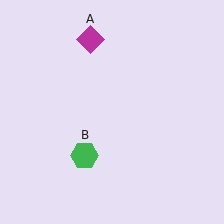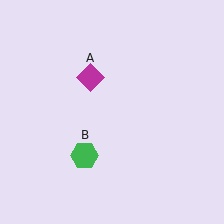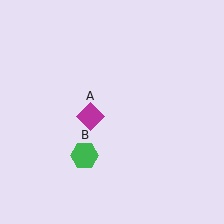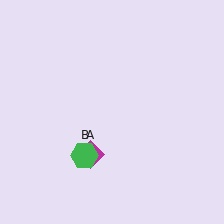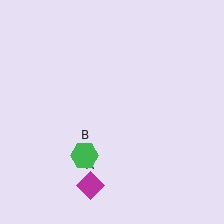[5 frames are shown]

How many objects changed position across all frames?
1 object changed position: magenta diamond (object A).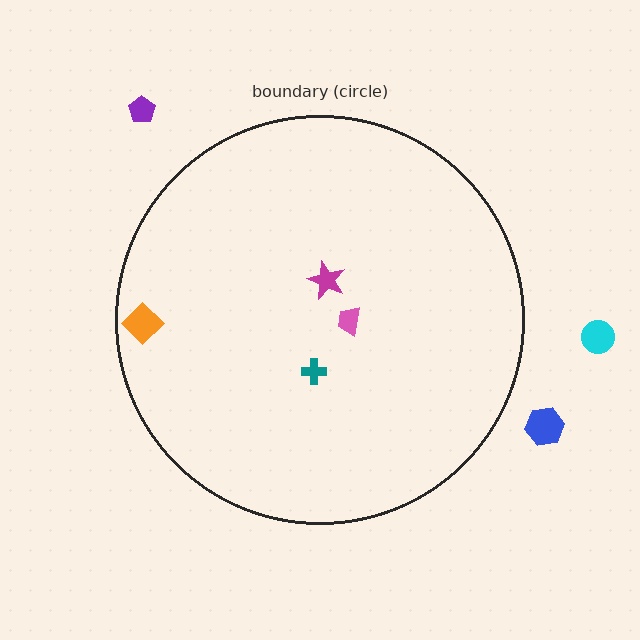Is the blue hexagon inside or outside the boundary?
Outside.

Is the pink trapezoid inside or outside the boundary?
Inside.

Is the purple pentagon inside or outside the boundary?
Outside.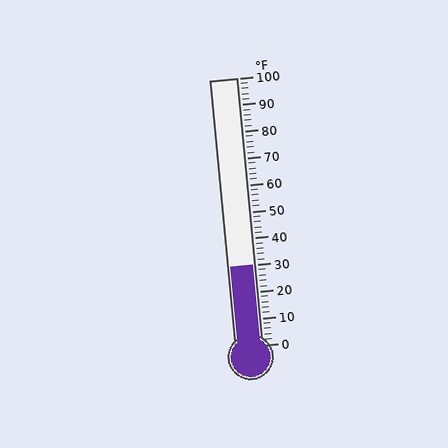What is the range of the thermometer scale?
The thermometer scale ranges from 0°F to 100°F.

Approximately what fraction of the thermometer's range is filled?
The thermometer is filled to approximately 30% of its range.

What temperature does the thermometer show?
The thermometer shows approximately 30°F.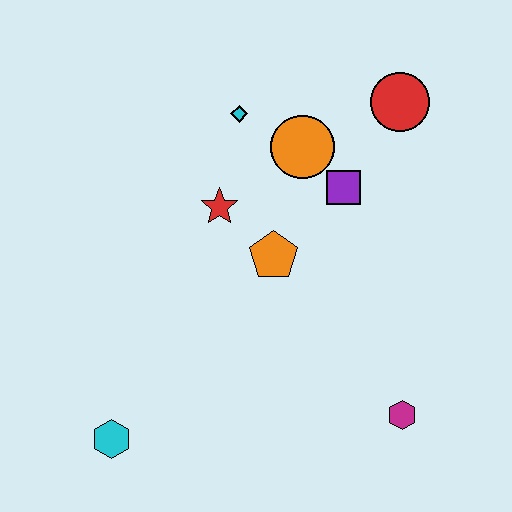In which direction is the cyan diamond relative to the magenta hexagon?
The cyan diamond is above the magenta hexagon.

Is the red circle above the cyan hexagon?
Yes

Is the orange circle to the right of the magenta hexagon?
No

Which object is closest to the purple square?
The orange circle is closest to the purple square.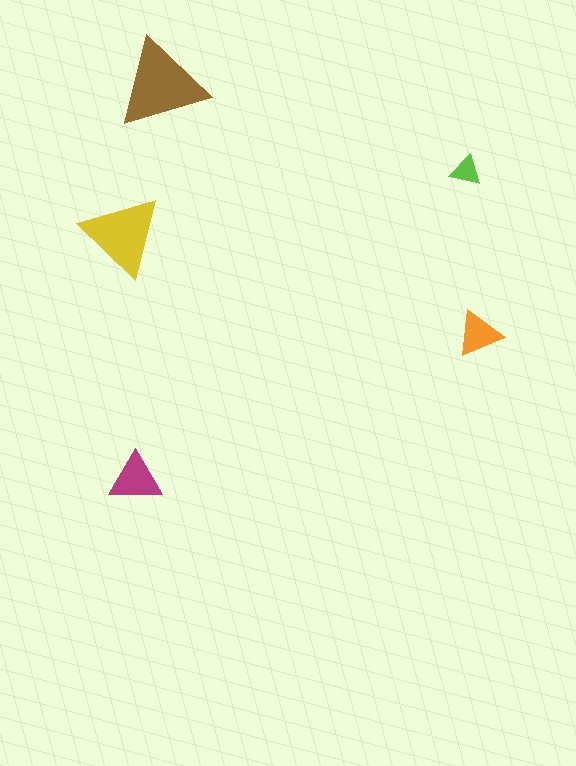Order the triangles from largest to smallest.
the brown one, the yellow one, the magenta one, the orange one, the lime one.